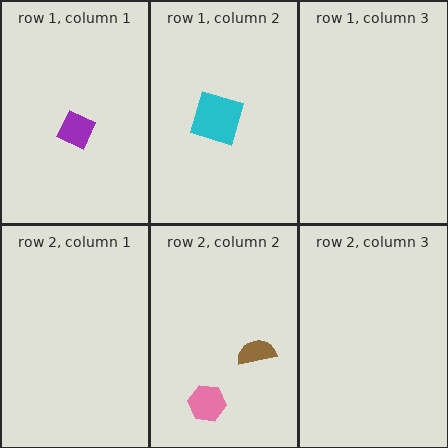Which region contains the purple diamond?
The row 1, column 1 region.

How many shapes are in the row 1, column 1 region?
1.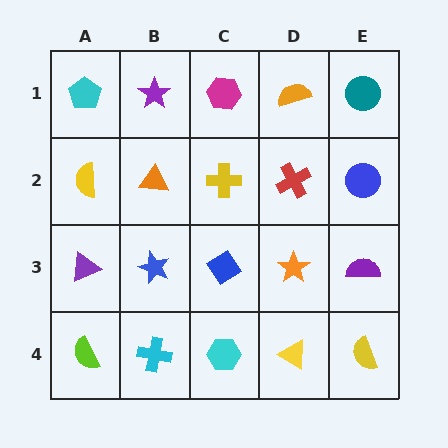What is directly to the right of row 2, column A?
An orange triangle.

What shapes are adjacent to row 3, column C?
A yellow cross (row 2, column C), a cyan hexagon (row 4, column C), a blue star (row 3, column B), an orange star (row 3, column D).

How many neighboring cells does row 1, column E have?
2.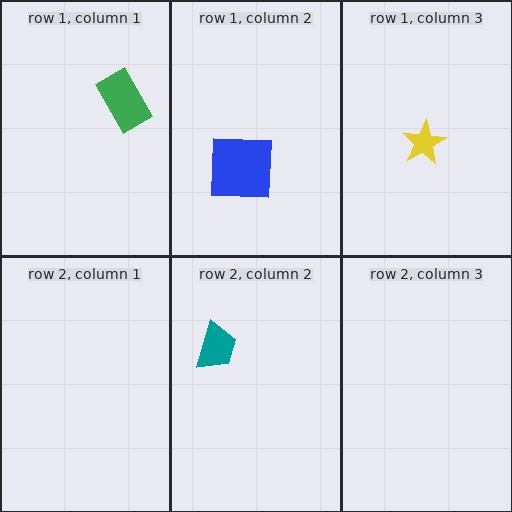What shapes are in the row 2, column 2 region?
The teal trapezoid.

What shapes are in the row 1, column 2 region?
The blue square.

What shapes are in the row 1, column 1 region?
The green rectangle.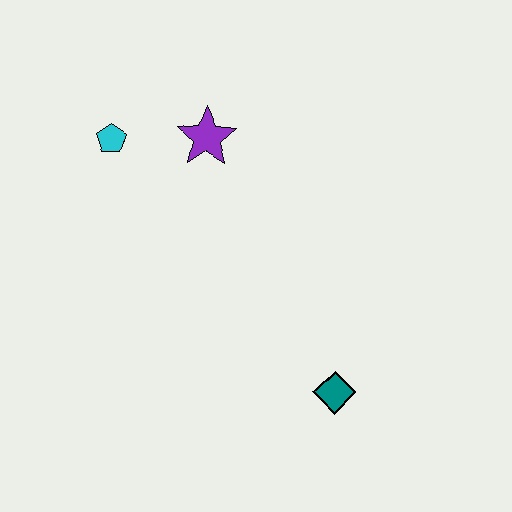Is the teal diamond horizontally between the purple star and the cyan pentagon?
No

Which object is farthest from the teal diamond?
The cyan pentagon is farthest from the teal diamond.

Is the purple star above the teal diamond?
Yes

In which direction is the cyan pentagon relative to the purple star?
The cyan pentagon is to the left of the purple star.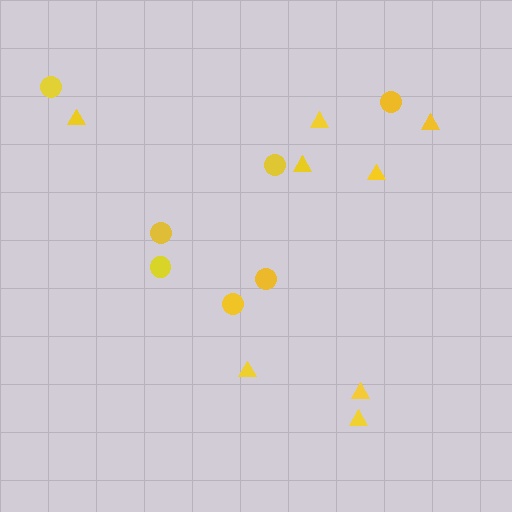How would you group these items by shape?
There are 2 groups: one group of circles (7) and one group of triangles (8).